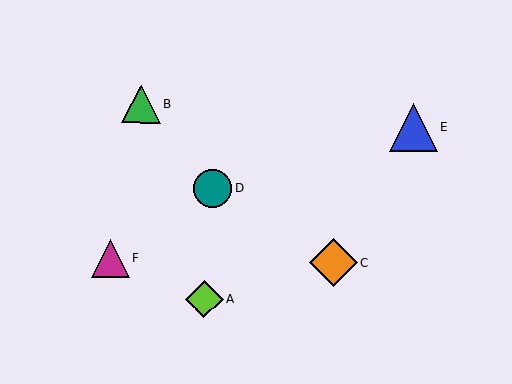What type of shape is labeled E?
Shape E is a blue triangle.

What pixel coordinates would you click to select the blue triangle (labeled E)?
Click at (414, 127) to select the blue triangle E.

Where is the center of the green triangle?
The center of the green triangle is at (141, 104).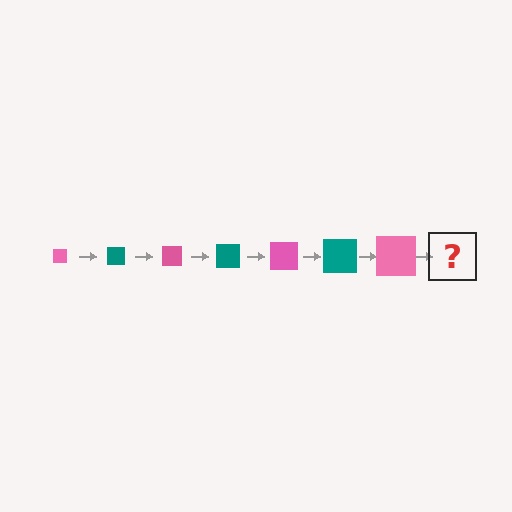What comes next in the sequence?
The next element should be a teal square, larger than the previous one.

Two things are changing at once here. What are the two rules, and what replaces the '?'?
The two rules are that the square grows larger each step and the color cycles through pink and teal. The '?' should be a teal square, larger than the previous one.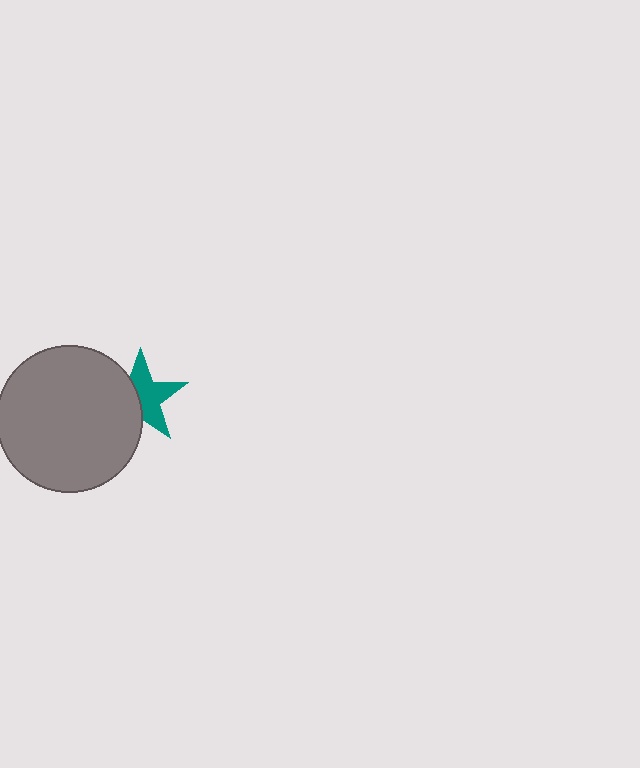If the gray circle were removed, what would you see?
You would see the complete teal star.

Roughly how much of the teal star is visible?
About half of it is visible (roughly 58%).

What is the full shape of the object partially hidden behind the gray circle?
The partially hidden object is a teal star.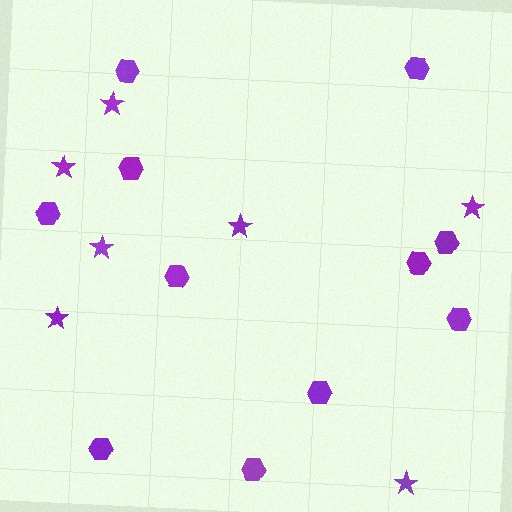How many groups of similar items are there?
There are 2 groups: one group of stars (7) and one group of hexagons (11).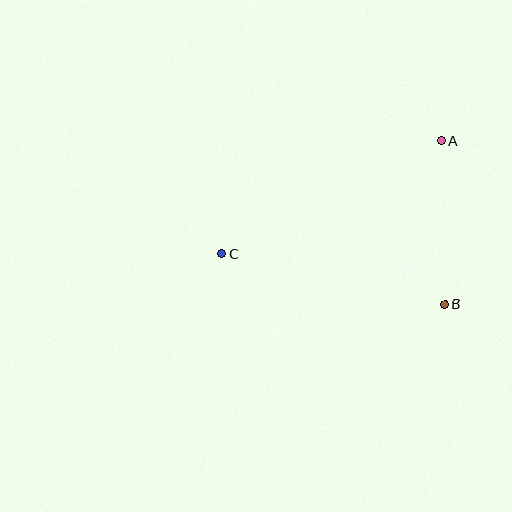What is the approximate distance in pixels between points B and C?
The distance between B and C is approximately 229 pixels.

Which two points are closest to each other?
Points A and B are closest to each other.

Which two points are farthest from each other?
Points A and C are farthest from each other.